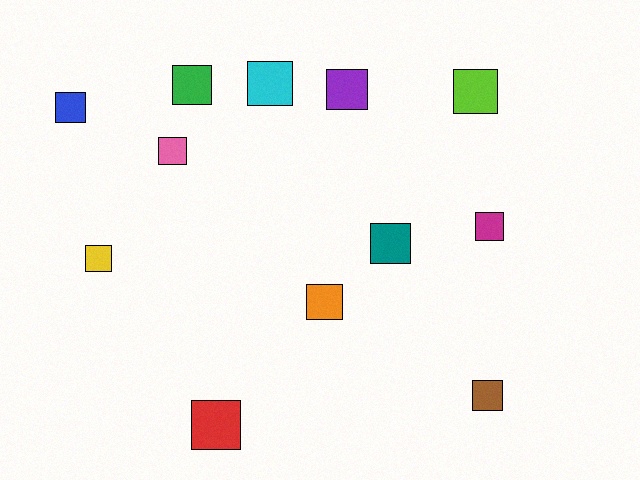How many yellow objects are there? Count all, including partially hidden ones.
There is 1 yellow object.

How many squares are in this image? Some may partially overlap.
There are 12 squares.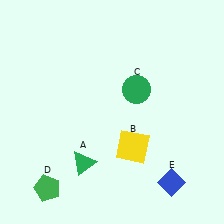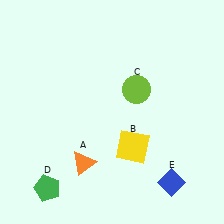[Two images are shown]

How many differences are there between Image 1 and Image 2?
There are 2 differences between the two images.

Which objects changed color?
A changed from green to orange. C changed from green to lime.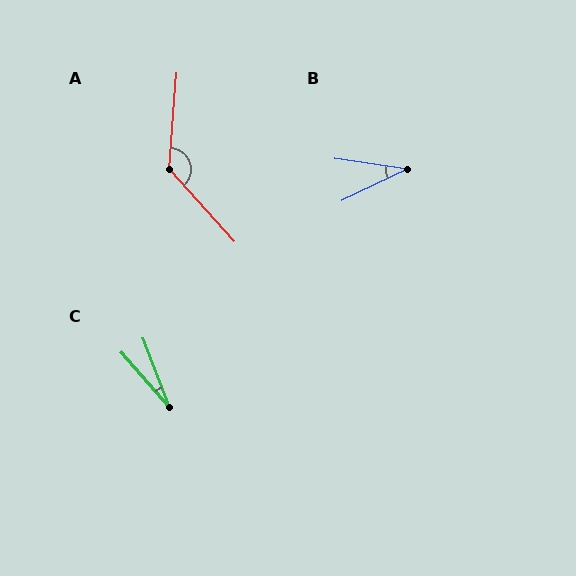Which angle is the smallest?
C, at approximately 21 degrees.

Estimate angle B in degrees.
Approximately 34 degrees.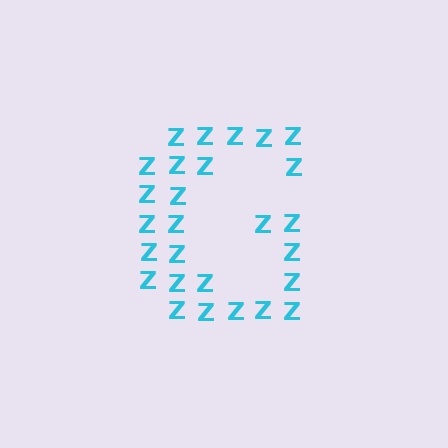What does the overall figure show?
The overall figure shows the letter G.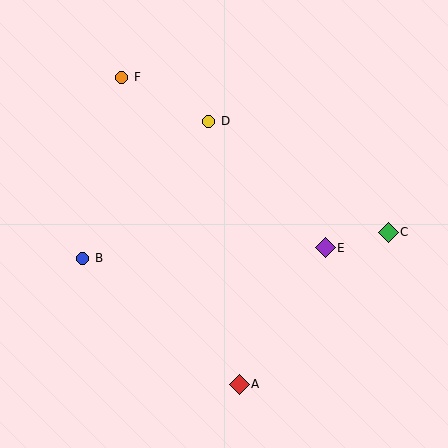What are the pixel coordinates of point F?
Point F is at (122, 77).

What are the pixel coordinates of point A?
Point A is at (239, 384).